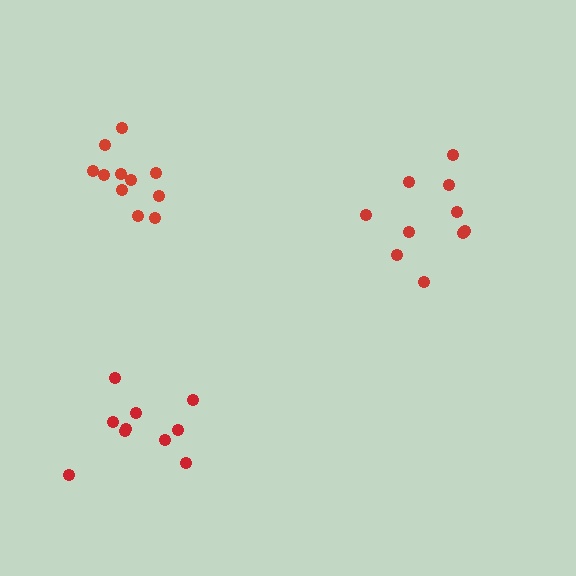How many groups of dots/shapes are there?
There are 3 groups.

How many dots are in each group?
Group 1: 10 dots, Group 2: 10 dots, Group 3: 11 dots (31 total).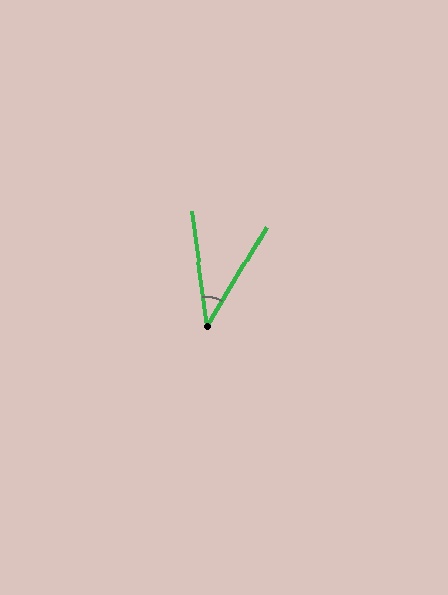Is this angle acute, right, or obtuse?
It is acute.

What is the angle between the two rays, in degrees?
Approximately 39 degrees.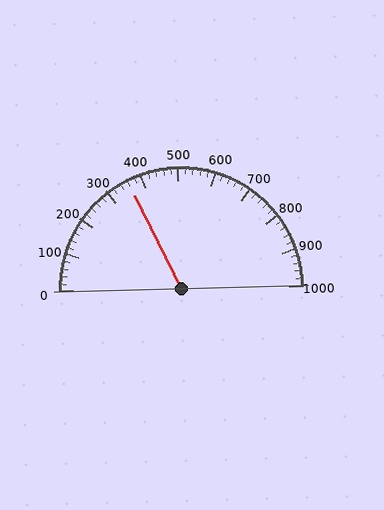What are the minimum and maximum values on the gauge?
The gauge ranges from 0 to 1000.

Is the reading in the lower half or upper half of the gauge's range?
The reading is in the lower half of the range (0 to 1000).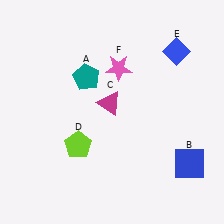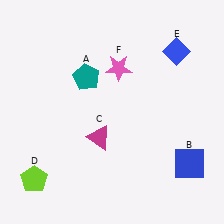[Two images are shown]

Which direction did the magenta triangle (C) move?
The magenta triangle (C) moved down.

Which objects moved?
The objects that moved are: the magenta triangle (C), the lime pentagon (D).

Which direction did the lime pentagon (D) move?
The lime pentagon (D) moved left.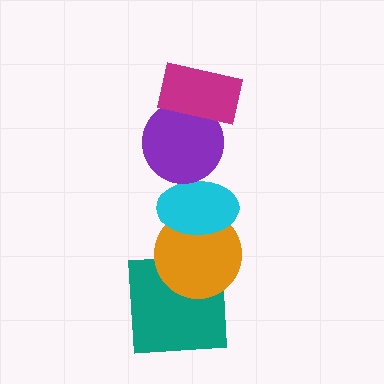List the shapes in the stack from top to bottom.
From top to bottom: the magenta rectangle, the purple circle, the cyan ellipse, the orange circle, the teal square.